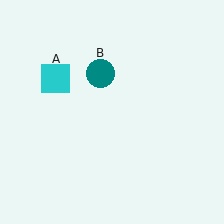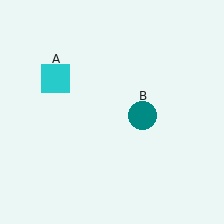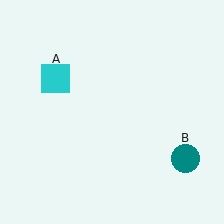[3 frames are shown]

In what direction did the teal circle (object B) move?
The teal circle (object B) moved down and to the right.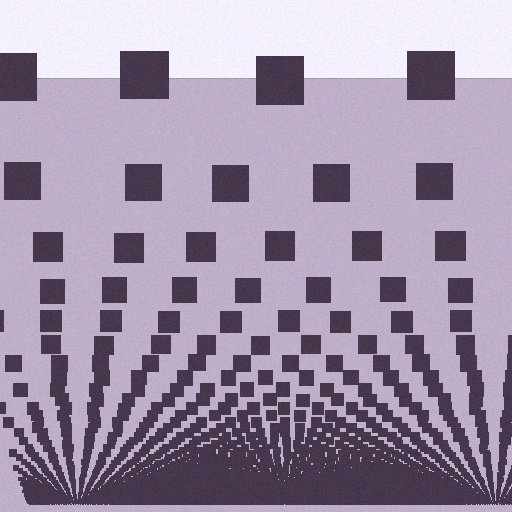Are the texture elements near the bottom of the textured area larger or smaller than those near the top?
Smaller. The gradient is inverted — elements near the bottom are smaller and denser.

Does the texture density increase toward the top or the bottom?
Density increases toward the bottom.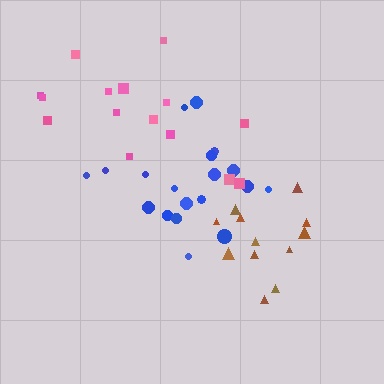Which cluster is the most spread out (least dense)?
Pink.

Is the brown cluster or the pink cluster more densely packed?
Brown.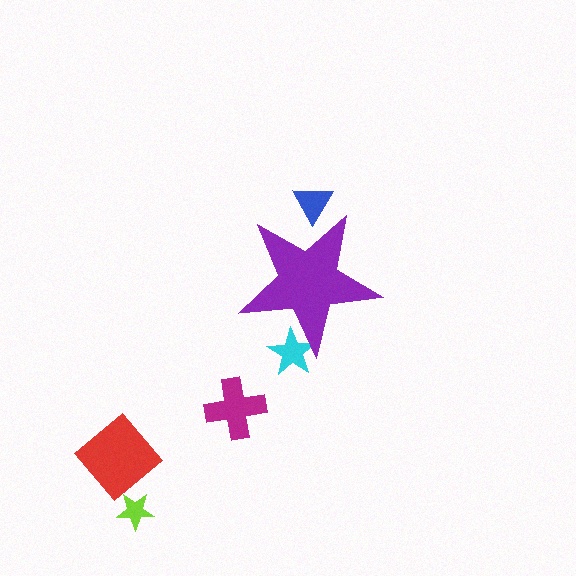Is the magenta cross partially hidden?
No, the magenta cross is fully visible.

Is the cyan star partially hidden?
Yes, the cyan star is partially hidden behind the purple star.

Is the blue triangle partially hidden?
Yes, the blue triangle is partially hidden behind the purple star.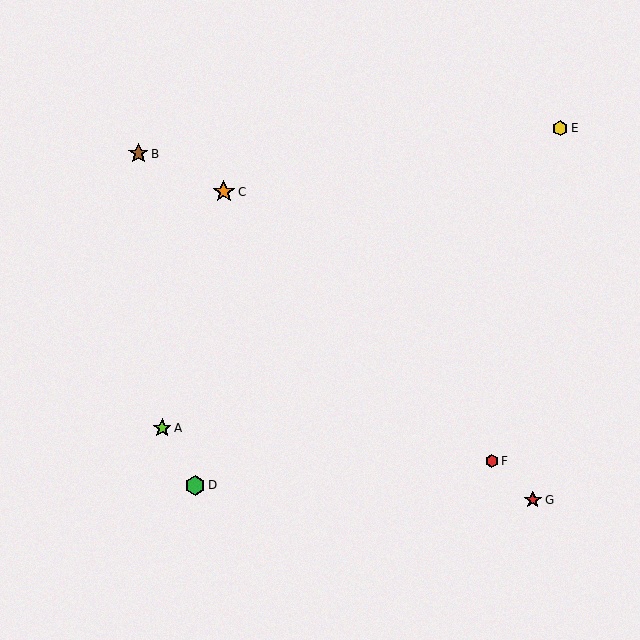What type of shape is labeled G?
Shape G is a red star.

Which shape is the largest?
The orange star (labeled C) is the largest.